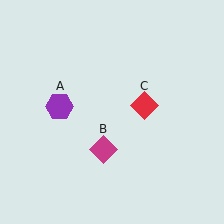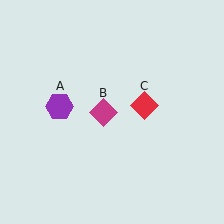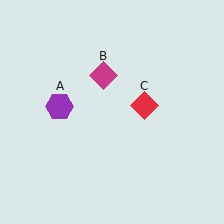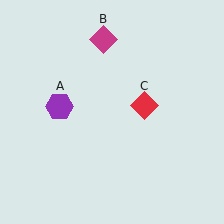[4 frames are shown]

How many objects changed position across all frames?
1 object changed position: magenta diamond (object B).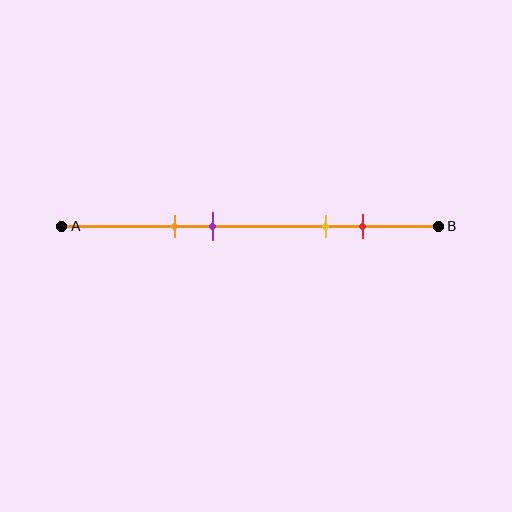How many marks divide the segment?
There are 4 marks dividing the segment.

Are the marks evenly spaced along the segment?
No, the marks are not evenly spaced.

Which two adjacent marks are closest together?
The orange and purple marks are the closest adjacent pair.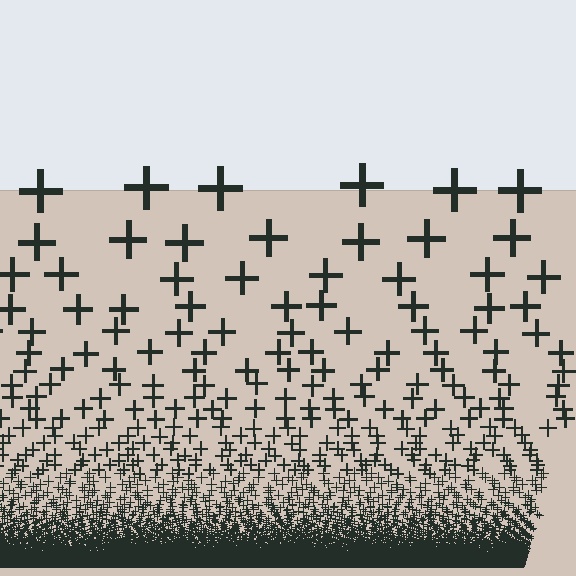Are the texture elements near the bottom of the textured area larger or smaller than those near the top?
Smaller. The gradient is inverted — elements near the bottom are smaller and denser.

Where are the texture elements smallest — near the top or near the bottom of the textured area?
Near the bottom.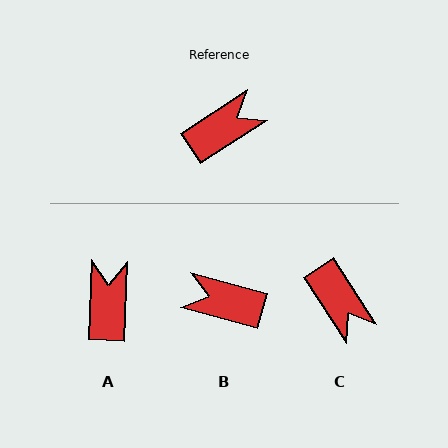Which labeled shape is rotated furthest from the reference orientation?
B, about 132 degrees away.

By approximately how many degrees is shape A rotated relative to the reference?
Approximately 55 degrees counter-clockwise.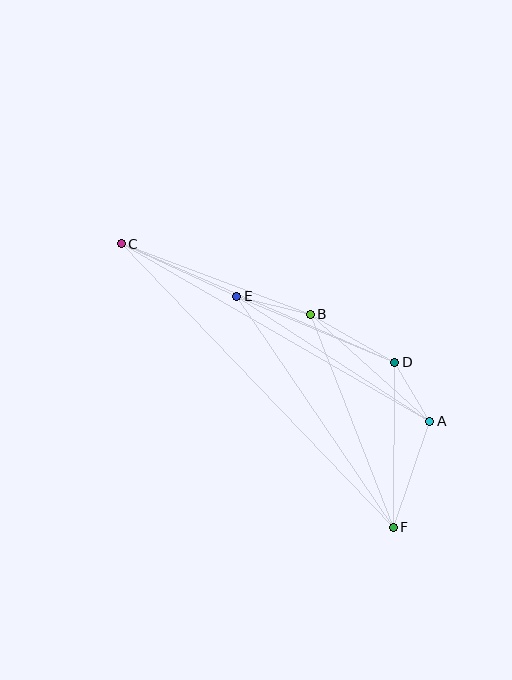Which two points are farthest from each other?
Points C and F are farthest from each other.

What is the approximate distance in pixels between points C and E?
The distance between C and E is approximately 126 pixels.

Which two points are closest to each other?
Points A and D are closest to each other.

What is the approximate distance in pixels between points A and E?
The distance between A and E is approximately 230 pixels.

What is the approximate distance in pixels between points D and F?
The distance between D and F is approximately 165 pixels.